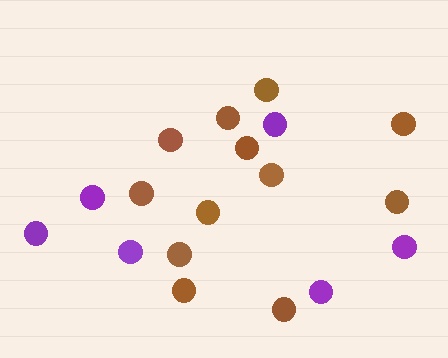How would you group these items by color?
There are 2 groups: one group of brown circles (12) and one group of purple circles (6).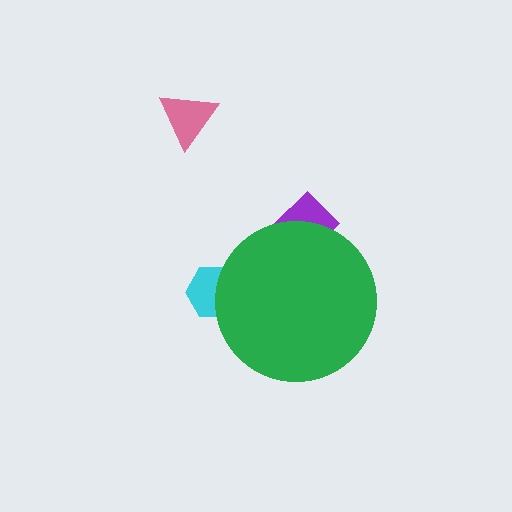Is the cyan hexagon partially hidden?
Yes, the cyan hexagon is partially hidden behind the green circle.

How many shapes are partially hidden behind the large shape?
2 shapes are partially hidden.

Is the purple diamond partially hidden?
Yes, the purple diamond is partially hidden behind the green circle.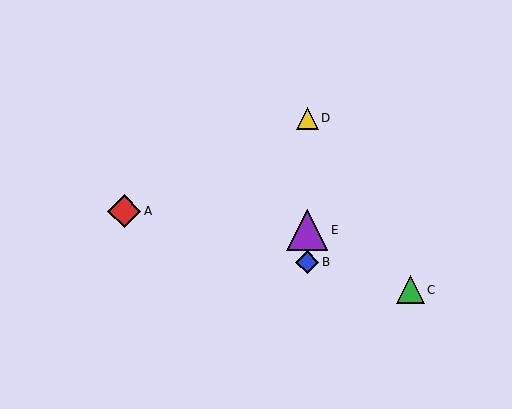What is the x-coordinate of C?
Object C is at x≈411.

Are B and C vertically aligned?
No, B is at x≈307 and C is at x≈411.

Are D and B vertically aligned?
Yes, both are at x≈307.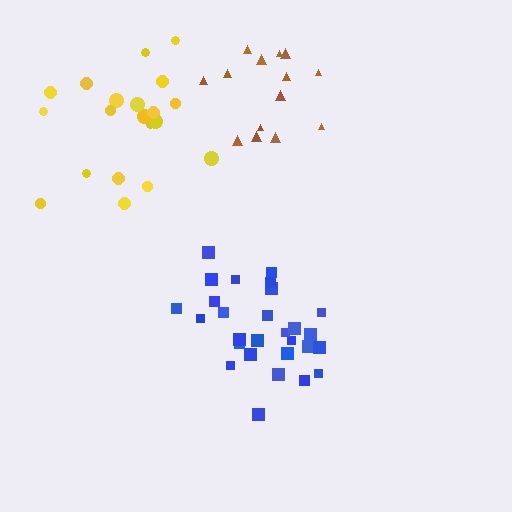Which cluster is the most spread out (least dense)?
Yellow.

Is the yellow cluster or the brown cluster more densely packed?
Brown.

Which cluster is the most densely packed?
Brown.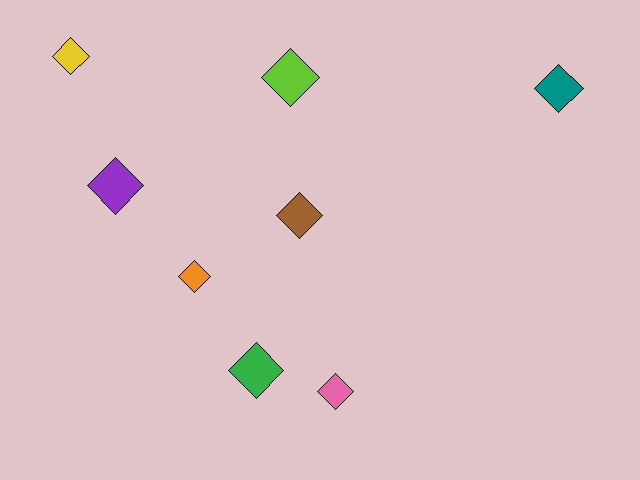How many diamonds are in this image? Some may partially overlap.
There are 8 diamonds.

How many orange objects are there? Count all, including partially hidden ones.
There is 1 orange object.